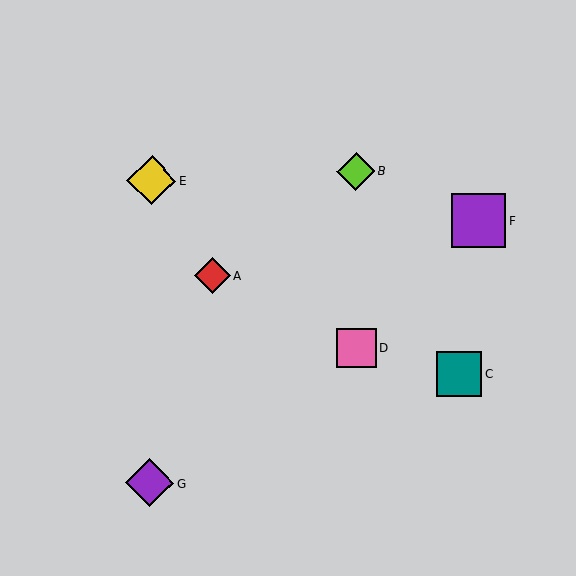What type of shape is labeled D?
Shape D is a pink square.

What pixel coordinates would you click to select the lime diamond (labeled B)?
Click at (356, 172) to select the lime diamond B.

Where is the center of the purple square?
The center of the purple square is at (479, 220).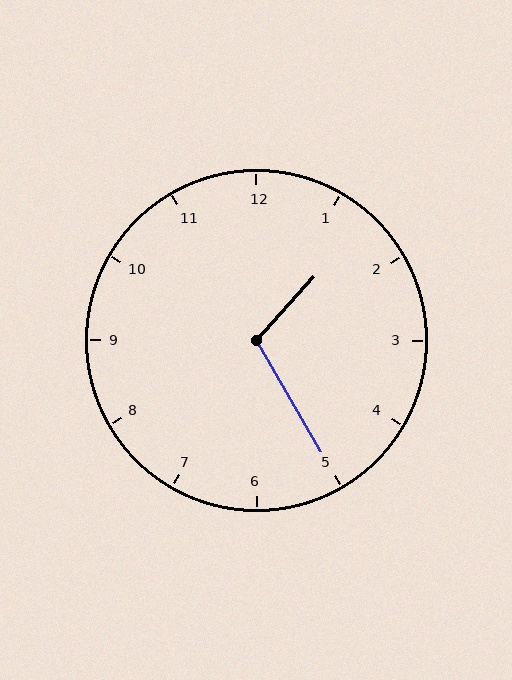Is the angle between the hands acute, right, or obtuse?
It is obtuse.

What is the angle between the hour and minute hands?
Approximately 108 degrees.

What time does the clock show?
1:25.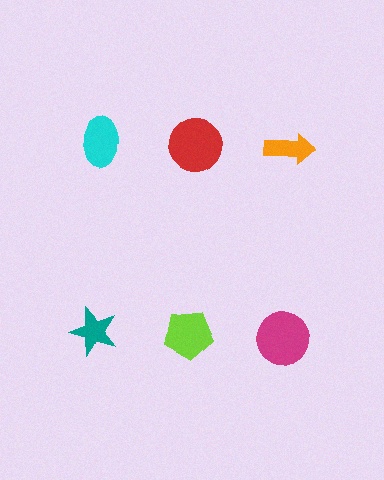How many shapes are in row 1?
3 shapes.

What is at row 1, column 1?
A cyan ellipse.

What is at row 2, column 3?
A magenta circle.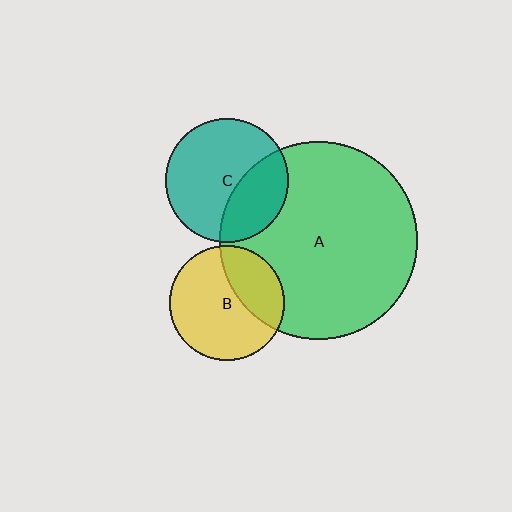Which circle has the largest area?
Circle A (green).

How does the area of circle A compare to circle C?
Approximately 2.6 times.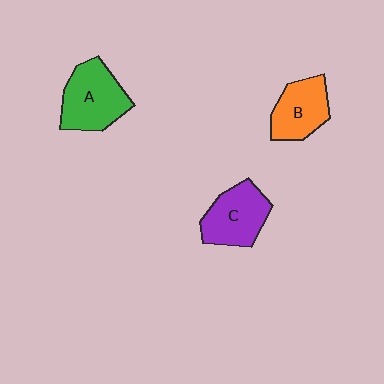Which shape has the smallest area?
Shape B (orange).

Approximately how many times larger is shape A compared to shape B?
Approximately 1.3 times.